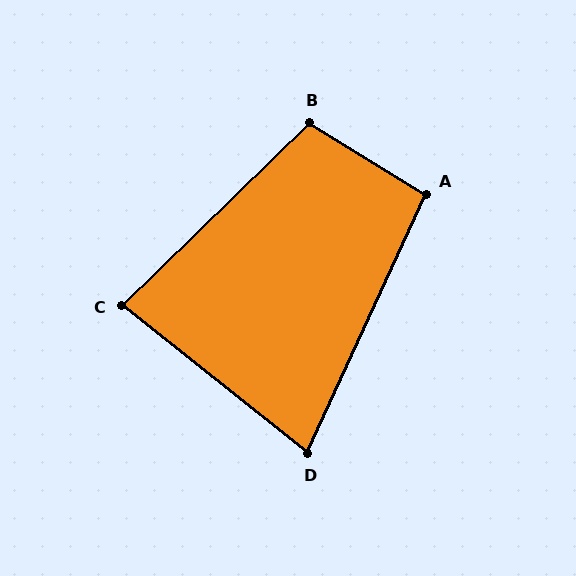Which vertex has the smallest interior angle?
D, at approximately 76 degrees.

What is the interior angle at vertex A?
Approximately 97 degrees (obtuse).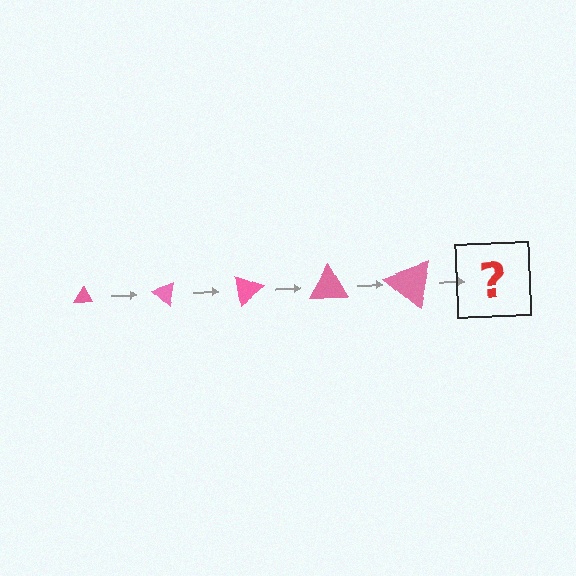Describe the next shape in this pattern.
It should be a triangle, larger than the previous one and rotated 200 degrees from the start.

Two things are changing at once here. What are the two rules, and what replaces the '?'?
The two rules are that the triangle grows larger each step and it rotates 40 degrees each step. The '?' should be a triangle, larger than the previous one and rotated 200 degrees from the start.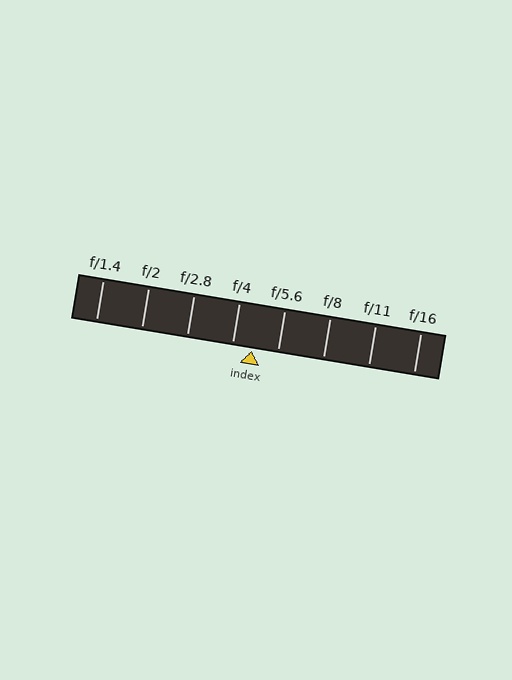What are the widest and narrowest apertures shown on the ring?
The widest aperture shown is f/1.4 and the narrowest is f/16.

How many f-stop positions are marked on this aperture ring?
There are 8 f-stop positions marked.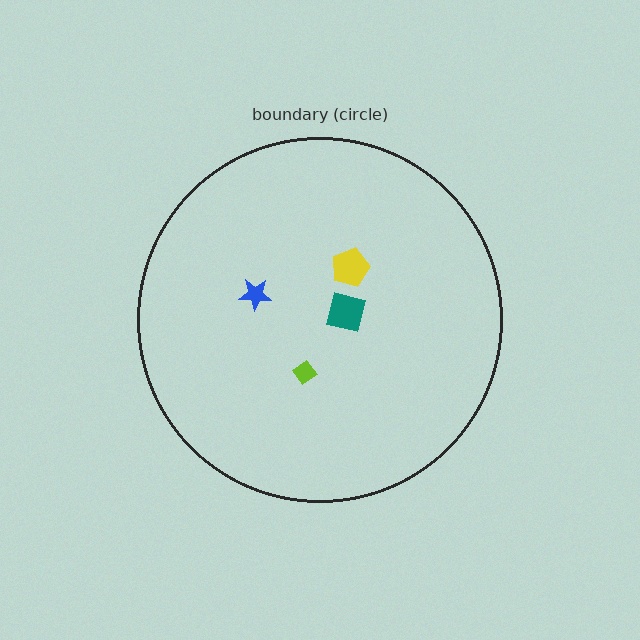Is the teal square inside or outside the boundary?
Inside.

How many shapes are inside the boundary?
4 inside, 0 outside.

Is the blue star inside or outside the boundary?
Inside.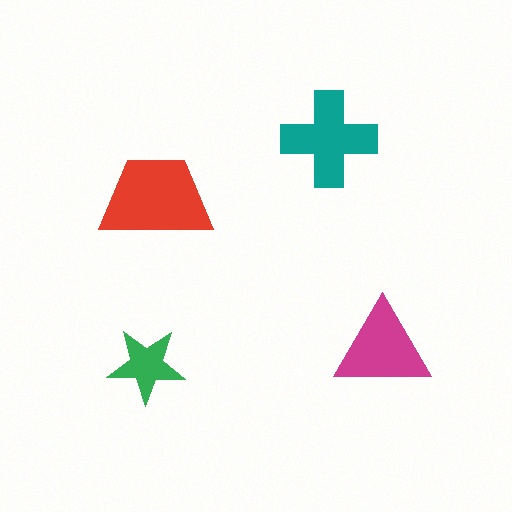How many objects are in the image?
There are 4 objects in the image.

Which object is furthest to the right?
The magenta triangle is rightmost.